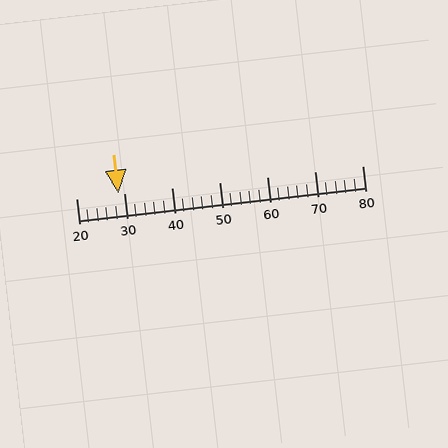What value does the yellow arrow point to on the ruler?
The yellow arrow points to approximately 29.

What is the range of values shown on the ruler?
The ruler shows values from 20 to 80.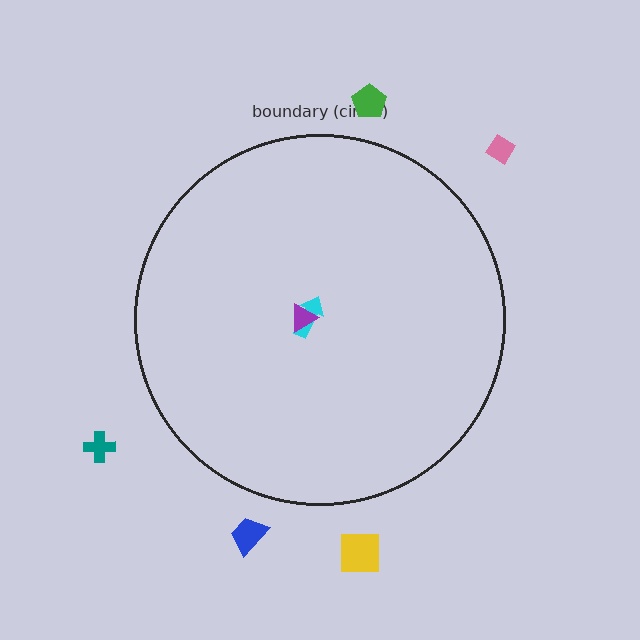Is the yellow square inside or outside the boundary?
Outside.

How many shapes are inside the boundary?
2 inside, 5 outside.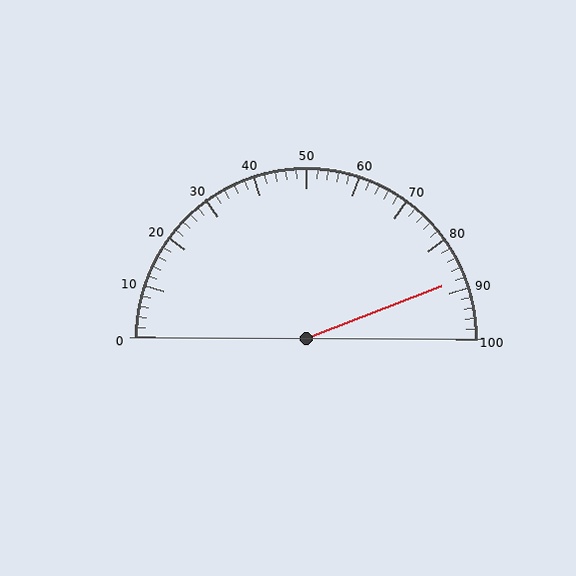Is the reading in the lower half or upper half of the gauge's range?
The reading is in the upper half of the range (0 to 100).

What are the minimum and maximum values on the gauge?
The gauge ranges from 0 to 100.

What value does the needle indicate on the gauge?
The needle indicates approximately 88.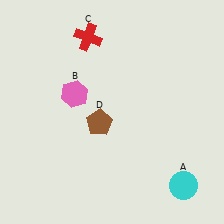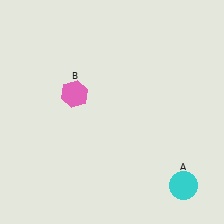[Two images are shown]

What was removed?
The brown pentagon (D), the red cross (C) were removed in Image 2.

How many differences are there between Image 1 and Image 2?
There are 2 differences between the two images.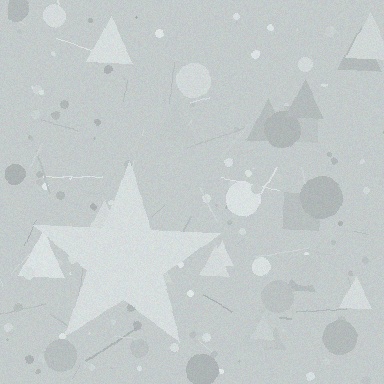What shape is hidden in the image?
A star is hidden in the image.